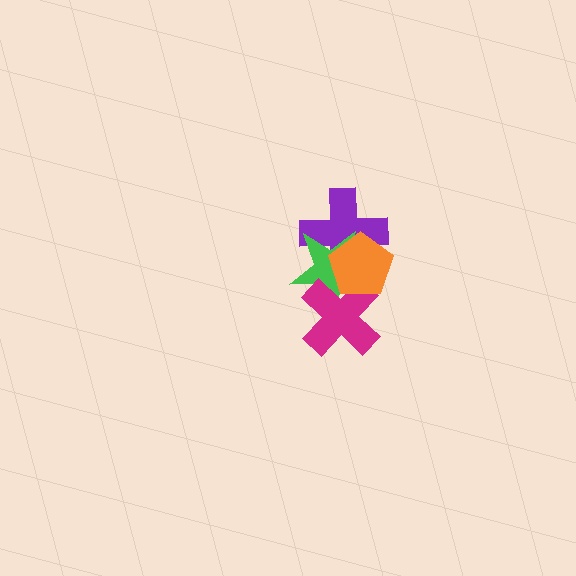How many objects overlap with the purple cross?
2 objects overlap with the purple cross.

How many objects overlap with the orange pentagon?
3 objects overlap with the orange pentagon.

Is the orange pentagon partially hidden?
No, no other shape covers it.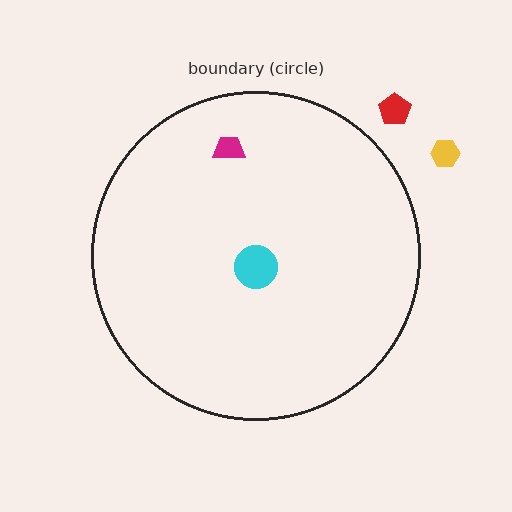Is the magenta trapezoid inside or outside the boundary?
Inside.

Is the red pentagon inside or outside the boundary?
Outside.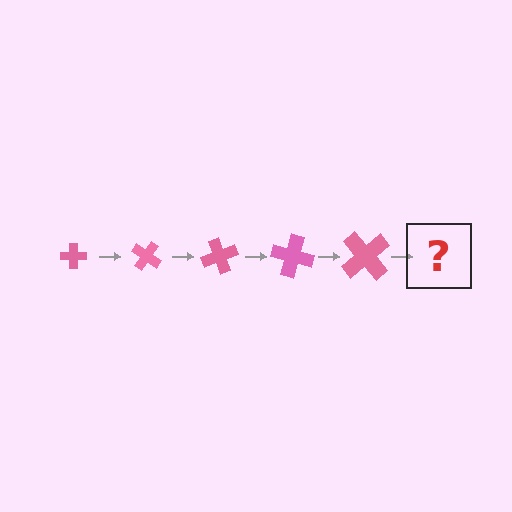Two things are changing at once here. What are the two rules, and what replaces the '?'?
The two rules are that the cross grows larger each step and it rotates 35 degrees each step. The '?' should be a cross, larger than the previous one and rotated 175 degrees from the start.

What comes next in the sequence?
The next element should be a cross, larger than the previous one and rotated 175 degrees from the start.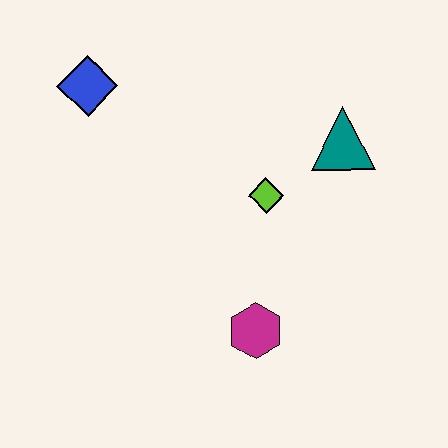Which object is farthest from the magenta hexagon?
The blue diamond is farthest from the magenta hexagon.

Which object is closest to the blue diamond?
The lime diamond is closest to the blue diamond.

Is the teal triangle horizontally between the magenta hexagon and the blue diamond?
No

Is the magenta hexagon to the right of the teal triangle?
No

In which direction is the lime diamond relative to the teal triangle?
The lime diamond is to the left of the teal triangle.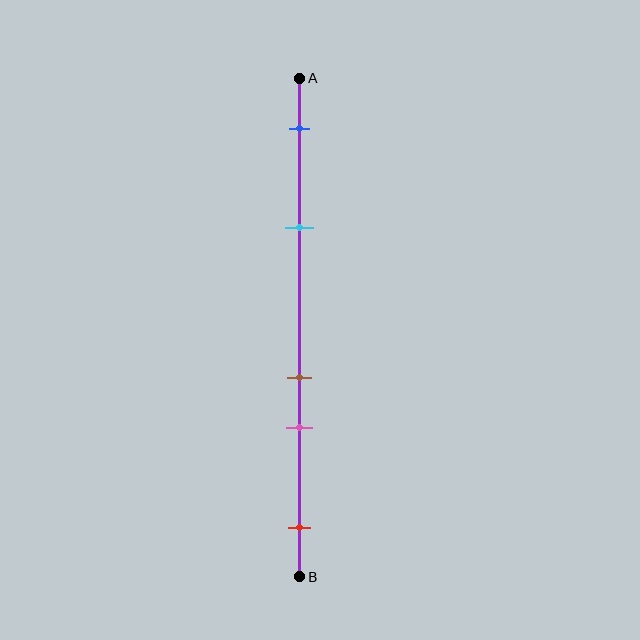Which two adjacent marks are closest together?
The brown and pink marks are the closest adjacent pair.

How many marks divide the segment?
There are 5 marks dividing the segment.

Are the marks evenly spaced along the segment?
No, the marks are not evenly spaced.